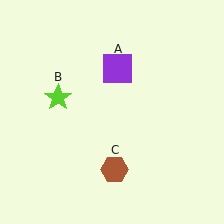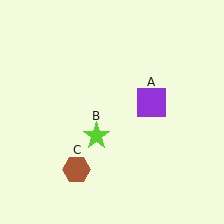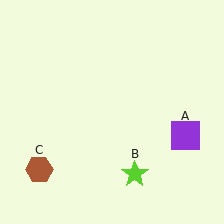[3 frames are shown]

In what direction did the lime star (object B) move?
The lime star (object B) moved down and to the right.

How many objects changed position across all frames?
3 objects changed position: purple square (object A), lime star (object B), brown hexagon (object C).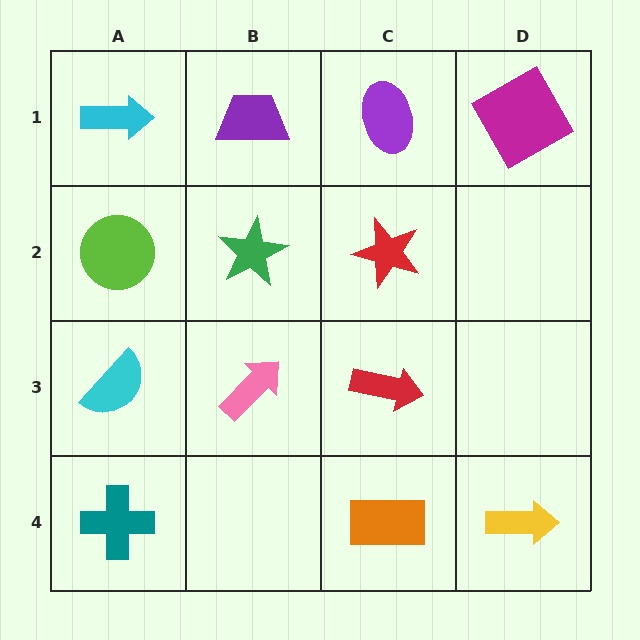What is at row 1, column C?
A purple ellipse.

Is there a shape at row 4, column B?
No, that cell is empty.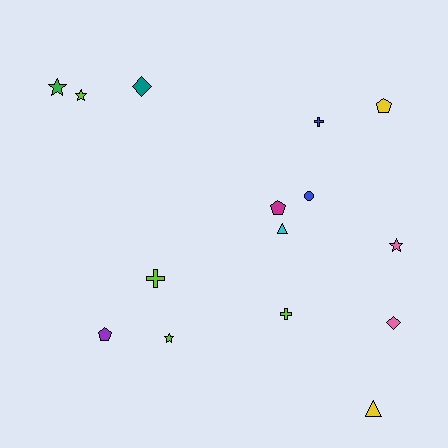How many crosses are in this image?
There are 3 crosses.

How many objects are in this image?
There are 15 objects.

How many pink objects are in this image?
There are 2 pink objects.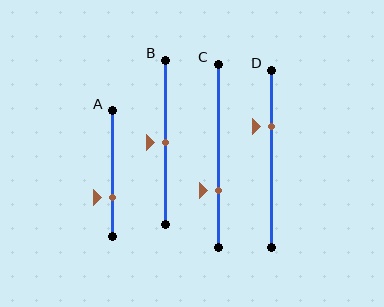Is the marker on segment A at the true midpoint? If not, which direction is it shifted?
No, the marker on segment A is shifted downward by about 19% of the segment length.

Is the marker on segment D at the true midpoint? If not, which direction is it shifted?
No, the marker on segment D is shifted upward by about 18% of the segment length.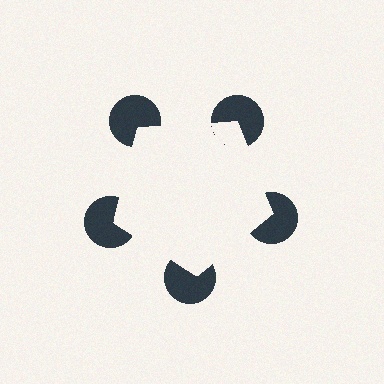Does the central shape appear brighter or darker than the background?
It typically appears slightly brighter than the background, even though no actual brightness change is drawn.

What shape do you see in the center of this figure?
An illusory pentagon — its edges are inferred from the aligned wedge cuts in the pac-man discs, not physically drawn.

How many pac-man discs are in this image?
There are 5 — one at each vertex of the illusory pentagon.